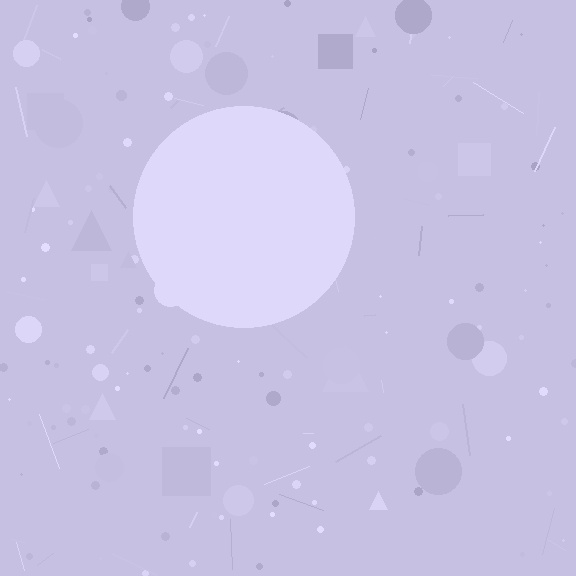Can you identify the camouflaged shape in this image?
The camouflaged shape is a circle.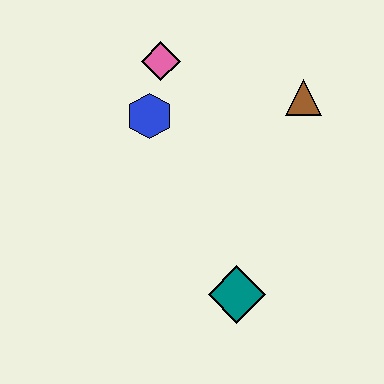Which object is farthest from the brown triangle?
The teal diamond is farthest from the brown triangle.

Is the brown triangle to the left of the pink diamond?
No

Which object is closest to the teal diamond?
The blue hexagon is closest to the teal diamond.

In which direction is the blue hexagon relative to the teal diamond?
The blue hexagon is above the teal diamond.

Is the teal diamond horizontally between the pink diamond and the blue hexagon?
No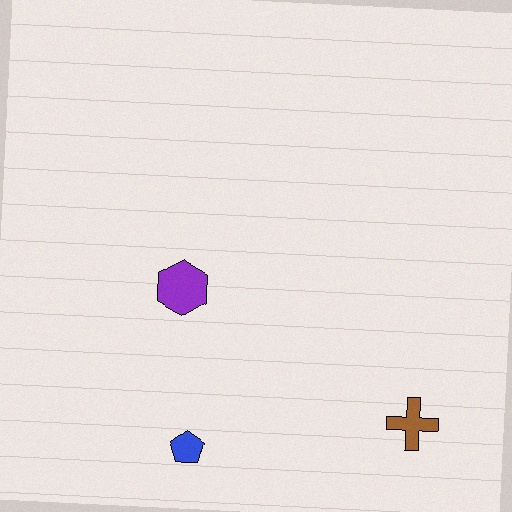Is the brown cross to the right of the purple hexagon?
Yes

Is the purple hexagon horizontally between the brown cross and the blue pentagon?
No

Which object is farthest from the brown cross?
The purple hexagon is farthest from the brown cross.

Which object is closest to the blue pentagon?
The purple hexagon is closest to the blue pentagon.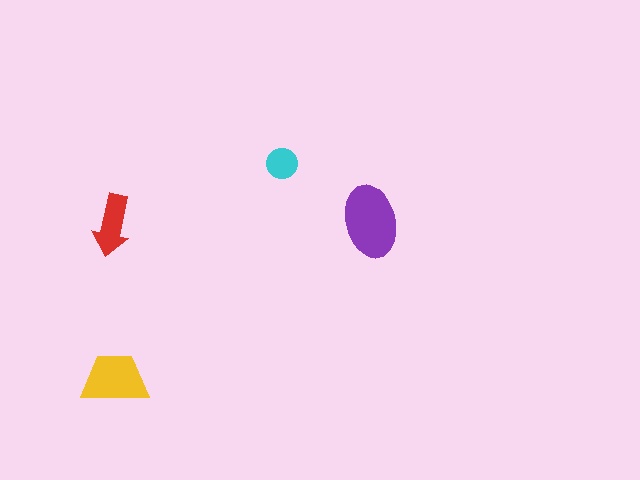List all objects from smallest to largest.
The cyan circle, the red arrow, the yellow trapezoid, the purple ellipse.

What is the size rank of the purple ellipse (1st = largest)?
1st.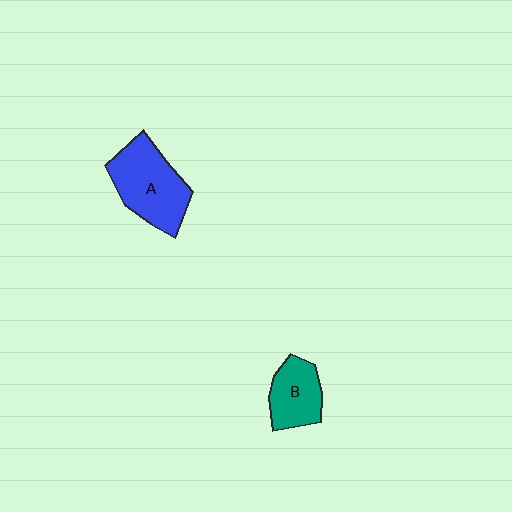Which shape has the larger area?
Shape A (blue).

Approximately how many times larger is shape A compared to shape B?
Approximately 1.6 times.